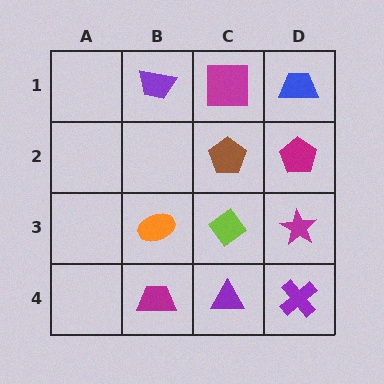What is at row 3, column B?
An orange ellipse.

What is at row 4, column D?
A purple cross.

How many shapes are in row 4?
3 shapes.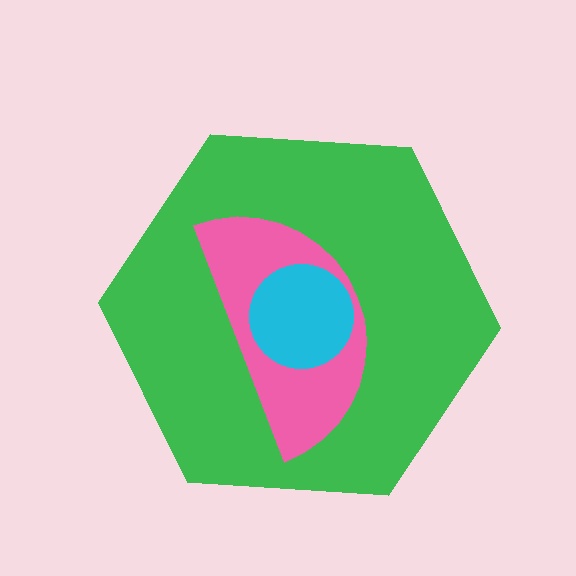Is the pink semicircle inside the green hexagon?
Yes.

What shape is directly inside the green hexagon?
The pink semicircle.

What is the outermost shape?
The green hexagon.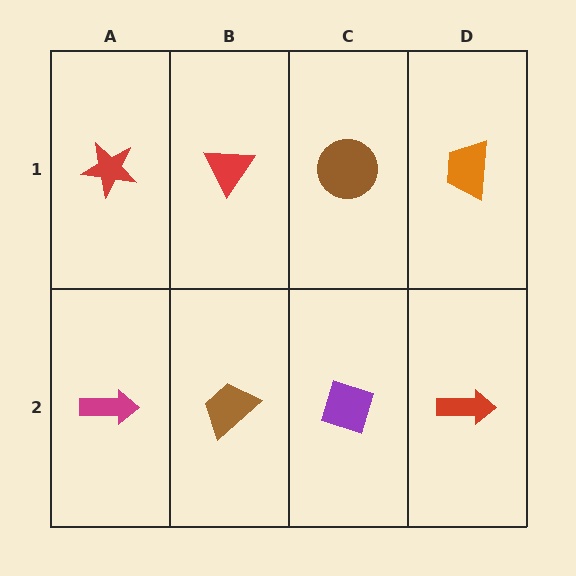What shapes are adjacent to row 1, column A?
A magenta arrow (row 2, column A), a red triangle (row 1, column B).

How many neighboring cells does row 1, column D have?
2.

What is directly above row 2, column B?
A red triangle.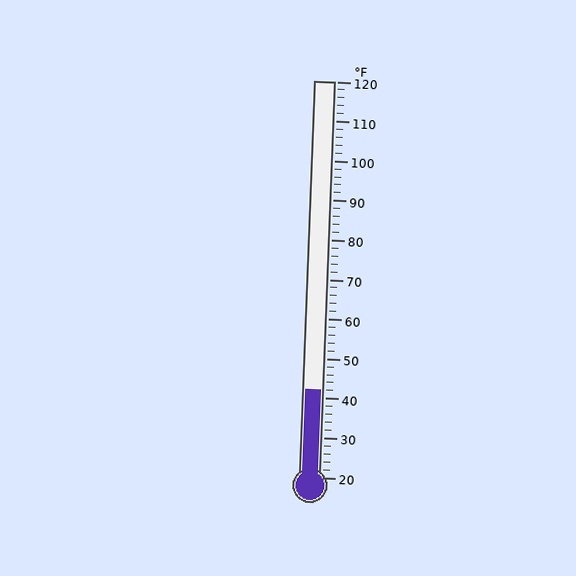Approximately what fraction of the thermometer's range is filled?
The thermometer is filled to approximately 20% of its range.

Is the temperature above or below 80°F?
The temperature is below 80°F.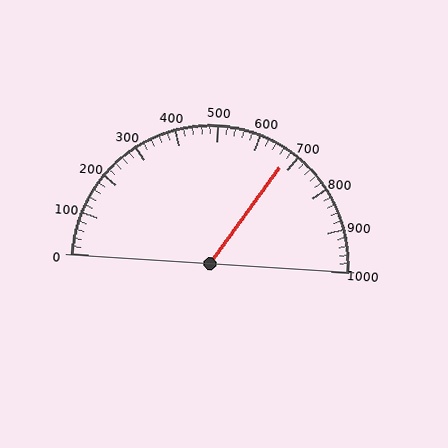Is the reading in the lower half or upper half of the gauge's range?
The reading is in the upper half of the range (0 to 1000).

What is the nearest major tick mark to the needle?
The nearest major tick mark is 700.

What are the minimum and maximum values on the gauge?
The gauge ranges from 0 to 1000.